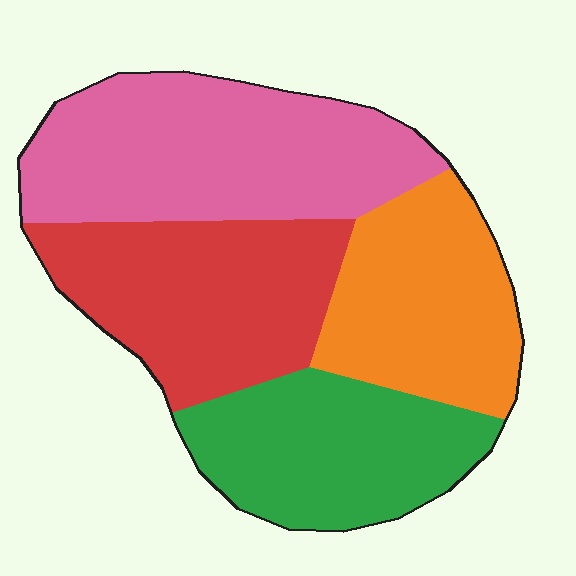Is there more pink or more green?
Pink.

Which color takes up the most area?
Pink, at roughly 30%.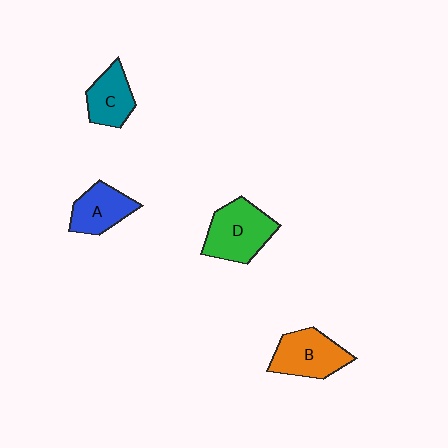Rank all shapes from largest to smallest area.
From largest to smallest: D (green), B (orange), A (blue), C (teal).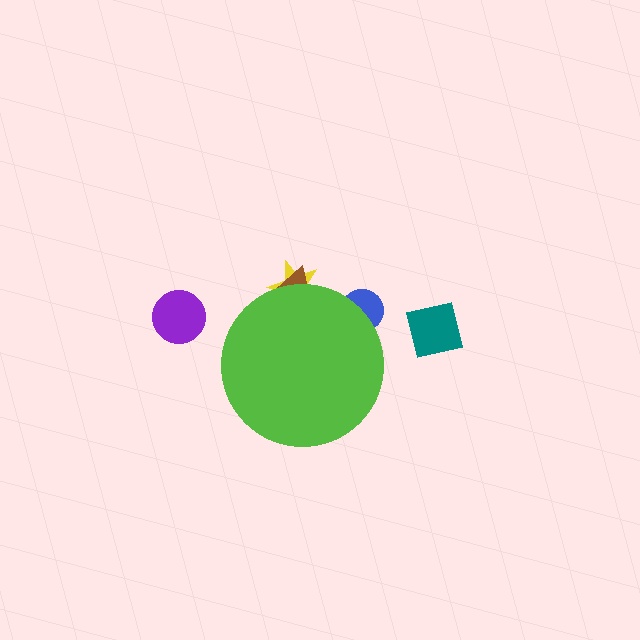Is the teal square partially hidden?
No, the teal square is fully visible.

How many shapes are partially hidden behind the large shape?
3 shapes are partially hidden.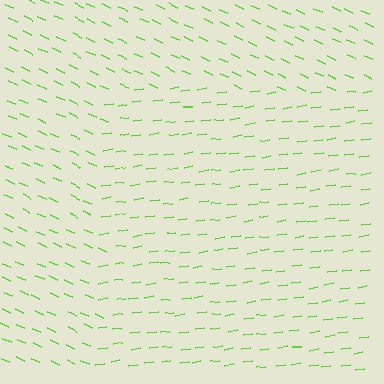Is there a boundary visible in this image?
Yes, there is a texture boundary formed by a change in line orientation.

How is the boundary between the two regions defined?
The boundary is defined purely by a change in line orientation (approximately 32 degrees difference). All lines are the same color and thickness.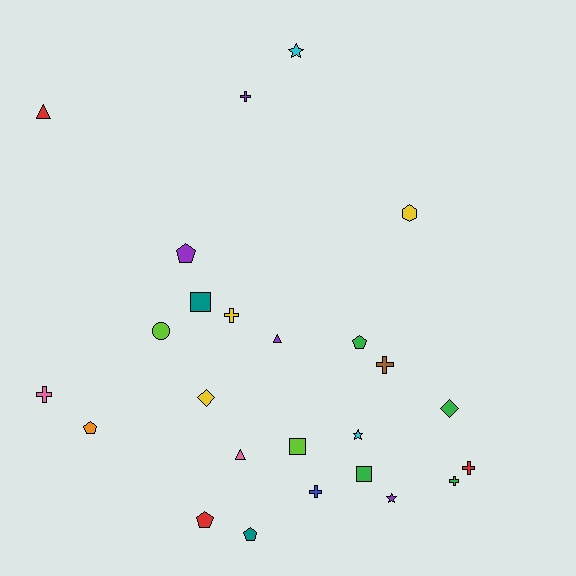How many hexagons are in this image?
There is 1 hexagon.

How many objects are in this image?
There are 25 objects.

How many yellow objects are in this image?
There are 3 yellow objects.